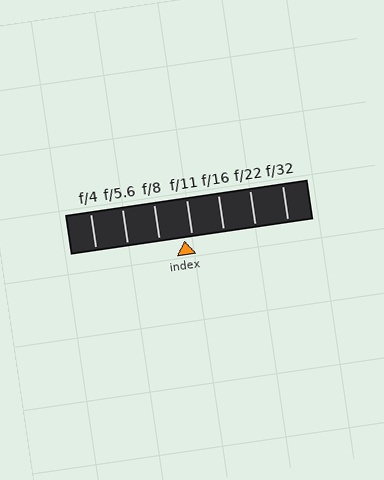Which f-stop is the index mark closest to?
The index mark is closest to f/11.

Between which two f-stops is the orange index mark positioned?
The index mark is between f/8 and f/11.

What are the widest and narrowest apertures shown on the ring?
The widest aperture shown is f/4 and the narrowest is f/32.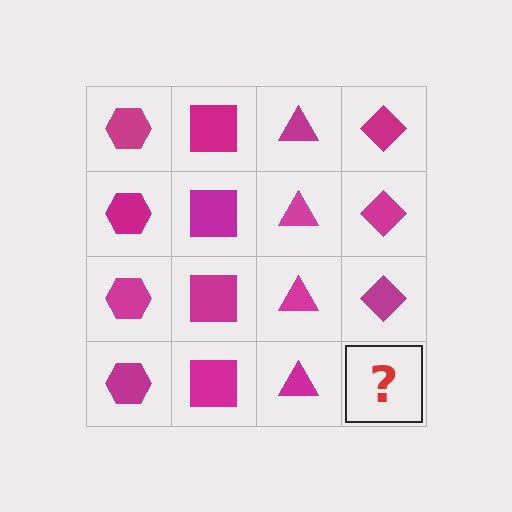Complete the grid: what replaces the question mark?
The question mark should be replaced with a magenta diamond.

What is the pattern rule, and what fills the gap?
The rule is that each column has a consistent shape. The gap should be filled with a magenta diamond.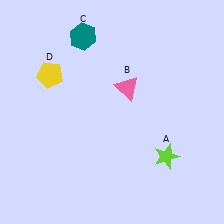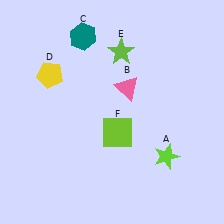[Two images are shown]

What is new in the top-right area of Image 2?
A lime star (E) was added in the top-right area of Image 2.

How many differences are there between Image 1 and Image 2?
There are 2 differences between the two images.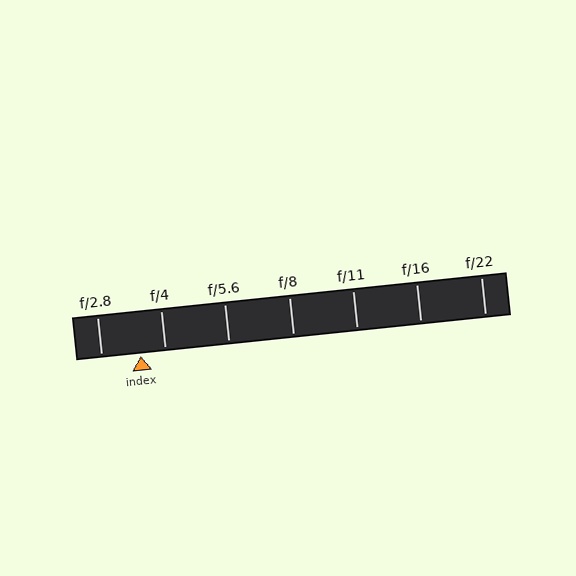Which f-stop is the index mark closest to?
The index mark is closest to f/4.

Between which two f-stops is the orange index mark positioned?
The index mark is between f/2.8 and f/4.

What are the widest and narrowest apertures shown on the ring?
The widest aperture shown is f/2.8 and the narrowest is f/22.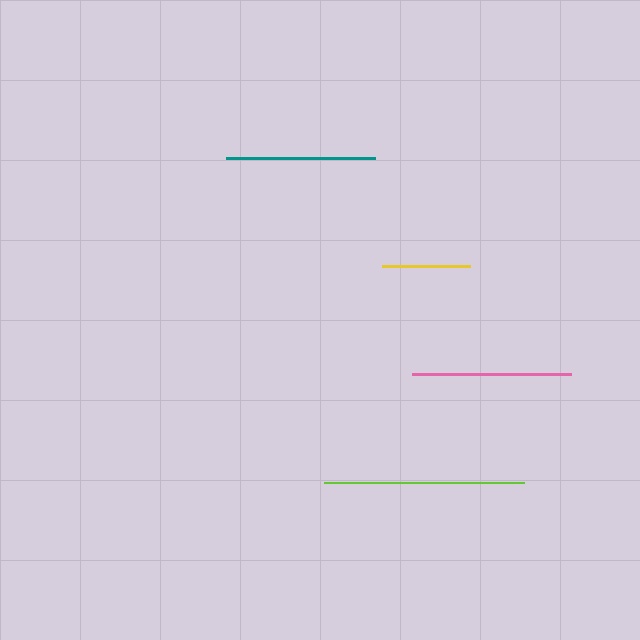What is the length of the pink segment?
The pink segment is approximately 159 pixels long.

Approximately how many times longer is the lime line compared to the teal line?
The lime line is approximately 1.3 times the length of the teal line.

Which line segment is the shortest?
The yellow line is the shortest at approximately 88 pixels.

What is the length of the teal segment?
The teal segment is approximately 149 pixels long.